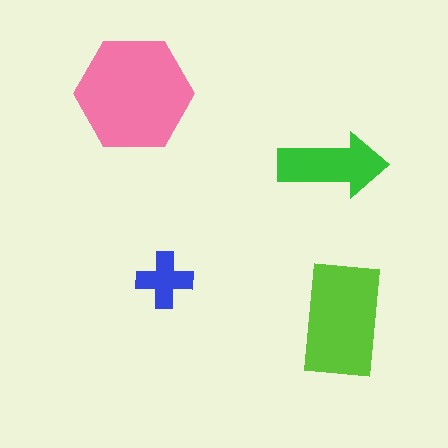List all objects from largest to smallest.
The pink hexagon, the lime rectangle, the green arrow, the blue cross.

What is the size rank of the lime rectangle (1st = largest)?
2nd.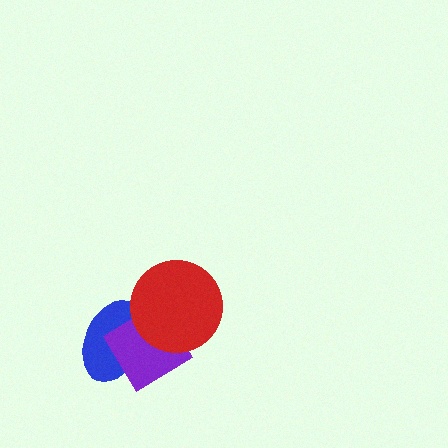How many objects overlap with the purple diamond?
2 objects overlap with the purple diamond.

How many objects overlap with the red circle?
2 objects overlap with the red circle.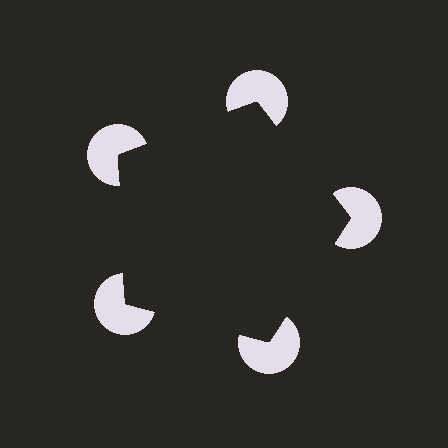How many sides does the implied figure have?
5 sides.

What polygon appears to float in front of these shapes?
An illusory pentagon — its edges are inferred from the aligned wedge cuts in the pac-man discs, not physically drawn.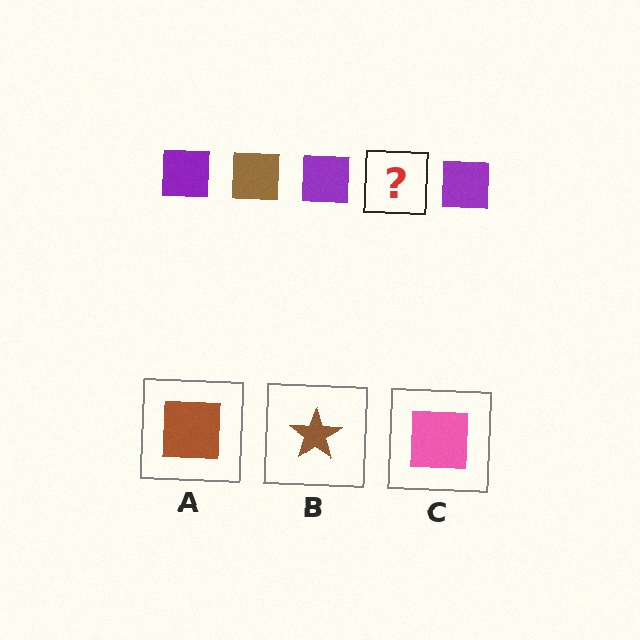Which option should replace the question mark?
Option A.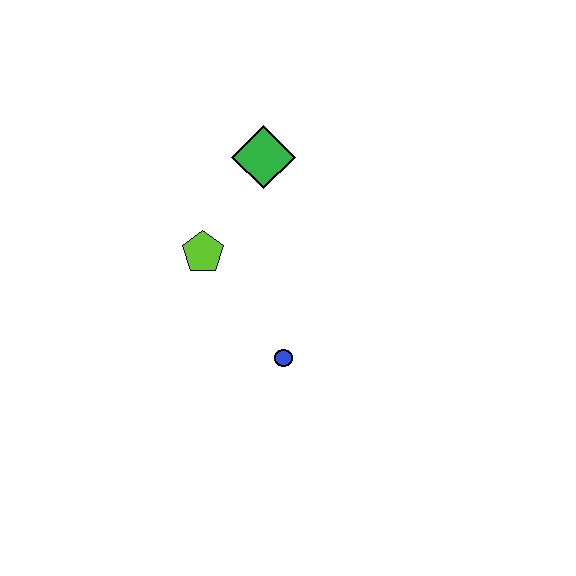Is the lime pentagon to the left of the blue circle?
Yes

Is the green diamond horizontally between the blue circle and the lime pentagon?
Yes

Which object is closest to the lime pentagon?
The green diamond is closest to the lime pentagon.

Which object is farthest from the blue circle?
The green diamond is farthest from the blue circle.